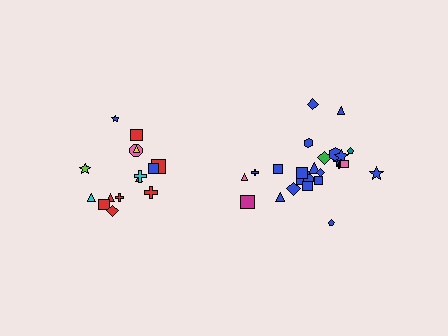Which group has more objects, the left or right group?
The right group.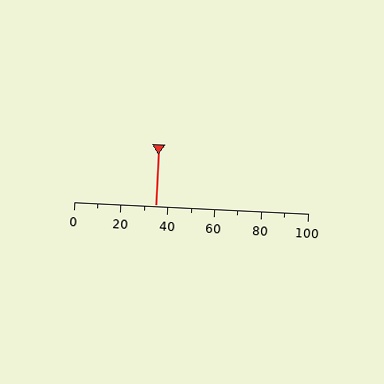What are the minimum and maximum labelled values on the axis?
The axis runs from 0 to 100.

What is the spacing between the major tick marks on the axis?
The major ticks are spaced 20 apart.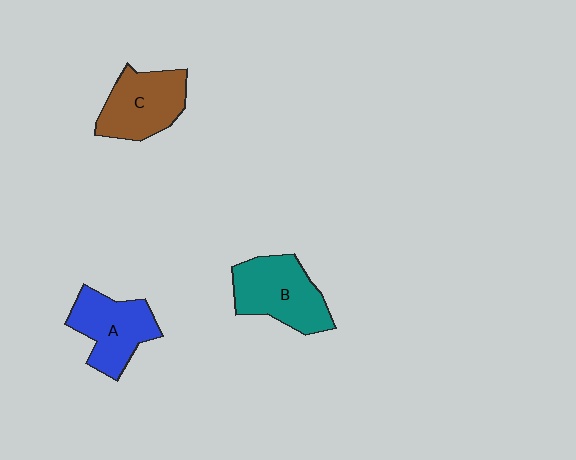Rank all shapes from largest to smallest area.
From largest to smallest: B (teal), C (brown), A (blue).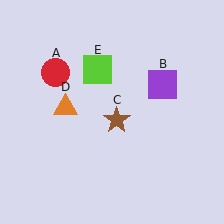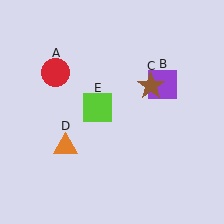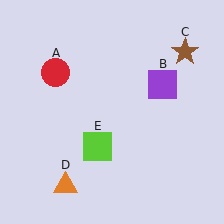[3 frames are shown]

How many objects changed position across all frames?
3 objects changed position: brown star (object C), orange triangle (object D), lime square (object E).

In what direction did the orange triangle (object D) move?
The orange triangle (object D) moved down.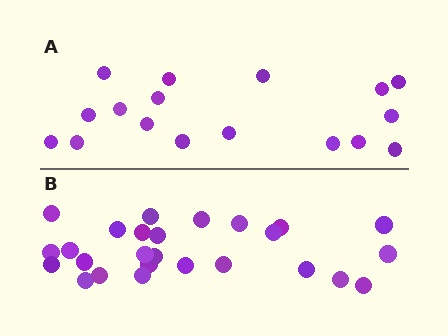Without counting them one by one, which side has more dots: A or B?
Region B (the bottom region) has more dots.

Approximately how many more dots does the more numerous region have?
Region B has roughly 8 or so more dots than region A.